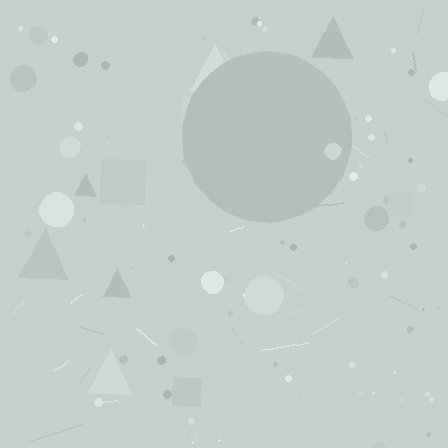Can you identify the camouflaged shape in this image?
The camouflaged shape is a circle.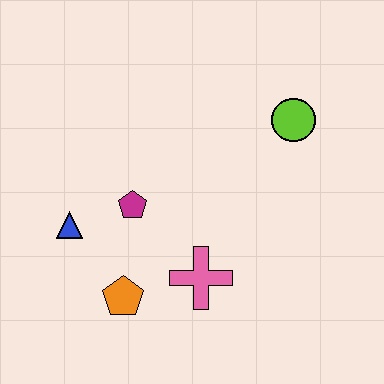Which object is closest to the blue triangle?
The magenta pentagon is closest to the blue triangle.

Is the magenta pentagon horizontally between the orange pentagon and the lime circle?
Yes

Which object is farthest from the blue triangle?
The lime circle is farthest from the blue triangle.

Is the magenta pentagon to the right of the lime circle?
No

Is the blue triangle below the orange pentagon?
No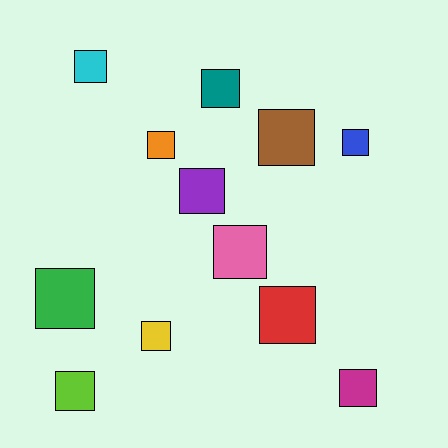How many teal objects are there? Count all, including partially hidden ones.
There is 1 teal object.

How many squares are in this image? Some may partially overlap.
There are 12 squares.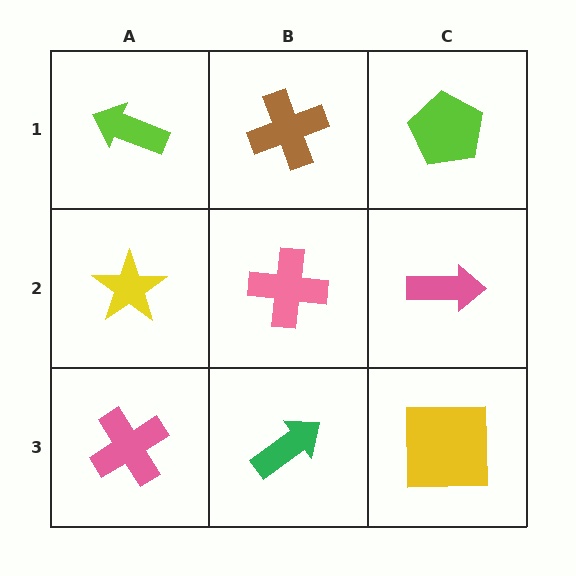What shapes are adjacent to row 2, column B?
A brown cross (row 1, column B), a green arrow (row 3, column B), a yellow star (row 2, column A), a pink arrow (row 2, column C).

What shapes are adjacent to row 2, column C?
A lime pentagon (row 1, column C), a yellow square (row 3, column C), a pink cross (row 2, column B).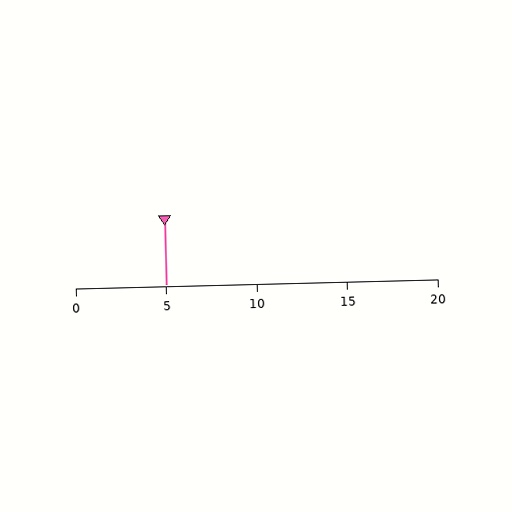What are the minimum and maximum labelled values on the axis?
The axis runs from 0 to 20.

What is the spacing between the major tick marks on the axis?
The major ticks are spaced 5 apart.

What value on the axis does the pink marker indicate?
The marker indicates approximately 5.